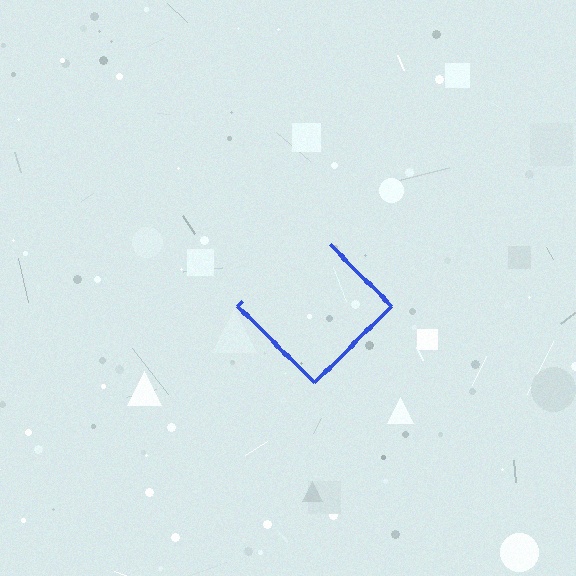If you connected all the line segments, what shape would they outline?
They would outline a diamond.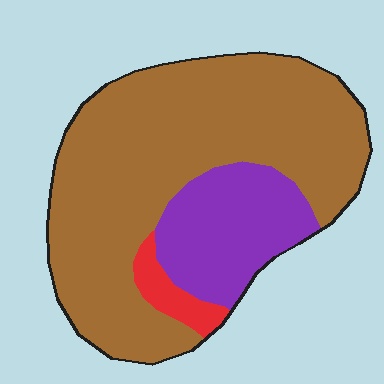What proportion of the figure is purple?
Purple covers around 20% of the figure.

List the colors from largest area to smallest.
From largest to smallest: brown, purple, red.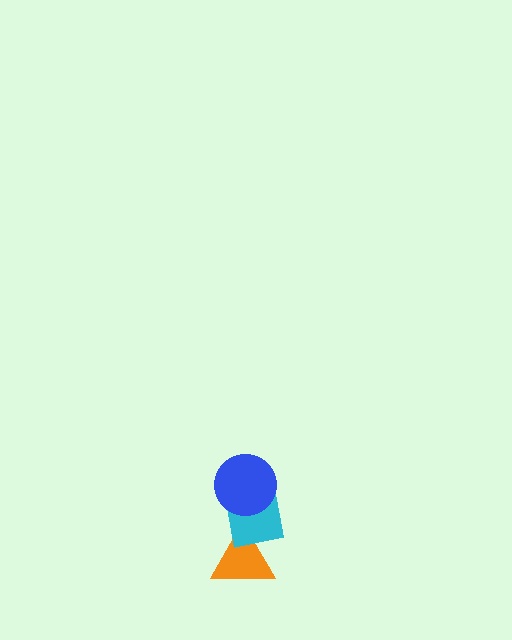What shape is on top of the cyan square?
The blue circle is on top of the cyan square.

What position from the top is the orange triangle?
The orange triangle is 3rd from the top.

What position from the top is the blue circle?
The blue circle is 1st from the top.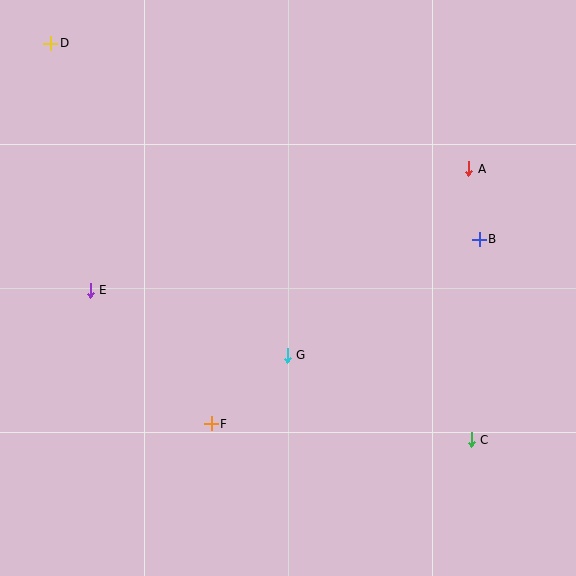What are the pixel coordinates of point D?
Point D is at (51, 43).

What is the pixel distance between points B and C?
The distance between B and C is 201 pixels.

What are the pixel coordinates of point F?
Point F is at (211, 424).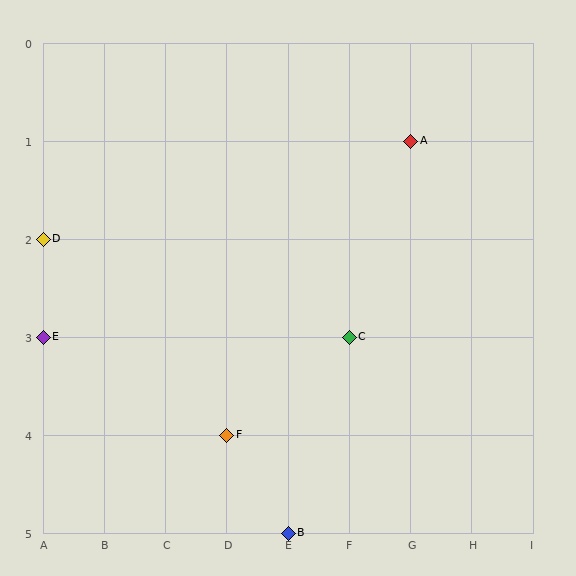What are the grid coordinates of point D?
Point D is at grid coordinates (A, 2).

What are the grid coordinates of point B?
Point B is at grid coordinates (E, 5).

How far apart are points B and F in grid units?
Points B and F are 1 column and 1 row apart (about 1.4 grid units diagonally).